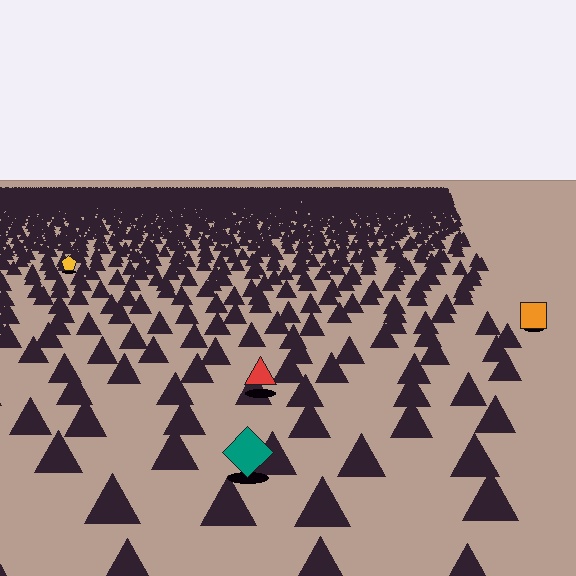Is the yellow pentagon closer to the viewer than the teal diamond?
No. The teal diamond is closer — you can tell from the texture gradient: the ground texture is coarser near it.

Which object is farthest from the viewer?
The yellow pentagon is farthest from the viewer. It appears smaller and the ground texture around it is denser.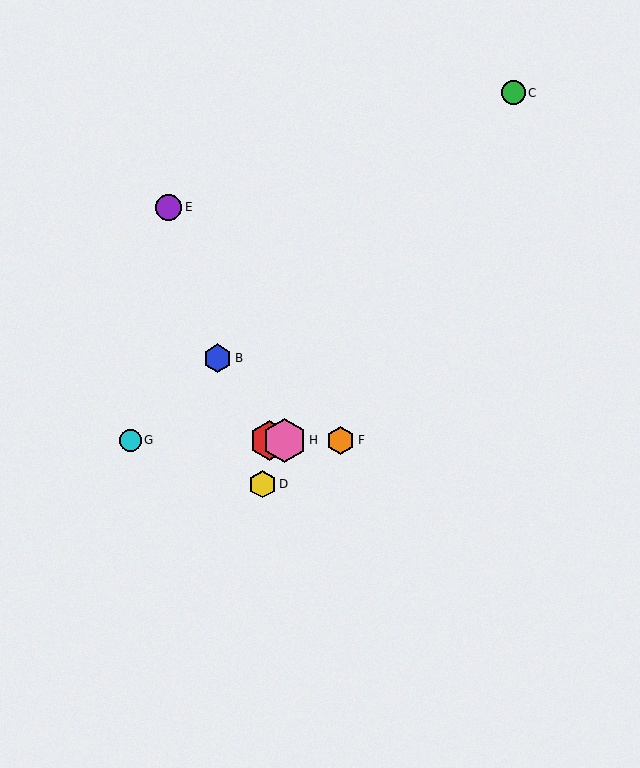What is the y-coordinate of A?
Object A is at y≈440.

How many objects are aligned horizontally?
4 objects (A, F, G, H) are aligned horizontally.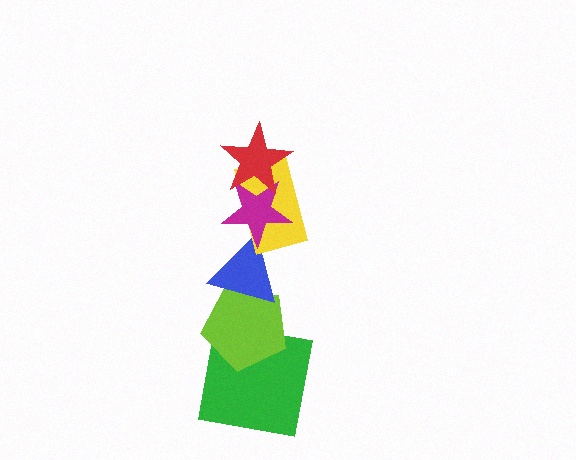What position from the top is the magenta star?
The magenta star is 2nd from the top.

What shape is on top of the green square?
The lime pentagon is on top of the green square.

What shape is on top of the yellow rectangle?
The magenta star is on top of the yellow rectangle.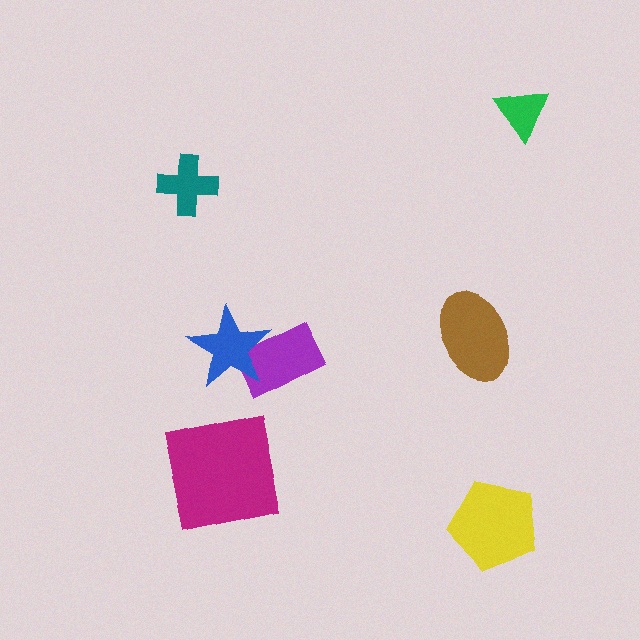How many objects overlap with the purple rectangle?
1 object overlaps with the purple rectangle.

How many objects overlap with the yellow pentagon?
0 objects overlap with the yellow pentagon.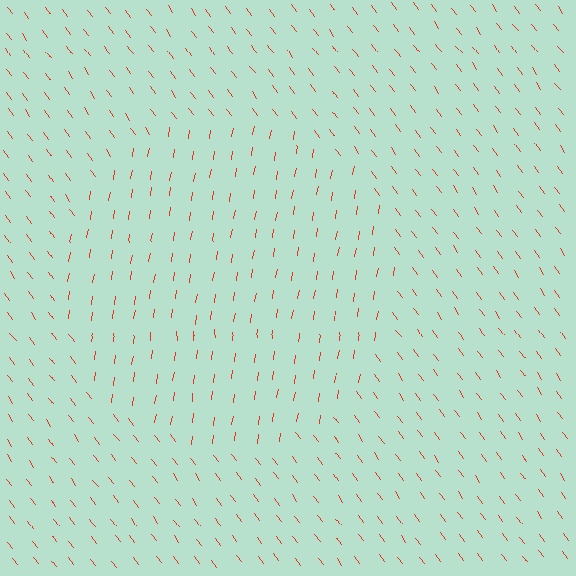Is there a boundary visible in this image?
Yes, there is a texture boundary formed by a change in line orientation.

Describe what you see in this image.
The image is filled with small red line segments. A circle region in the image has lines oriented differently from the surrounding lines, creating a visible texture boundary.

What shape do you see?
I see a circle.